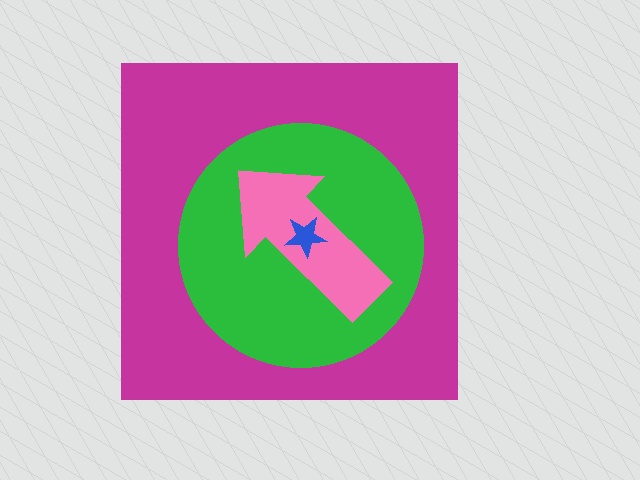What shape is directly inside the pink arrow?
The blue star.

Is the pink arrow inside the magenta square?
Yes.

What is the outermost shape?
The magenta square.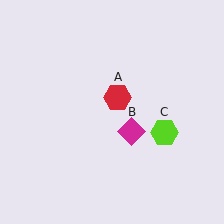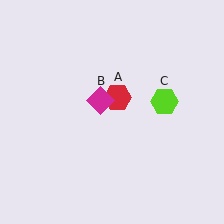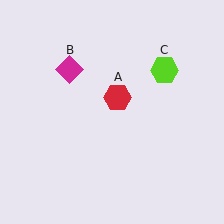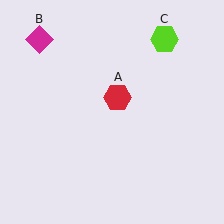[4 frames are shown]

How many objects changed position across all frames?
2 objects changed position: magenta diamond (object B), lime hexagon (object C).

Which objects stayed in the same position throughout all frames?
Red hexagon (object A) remained stationary.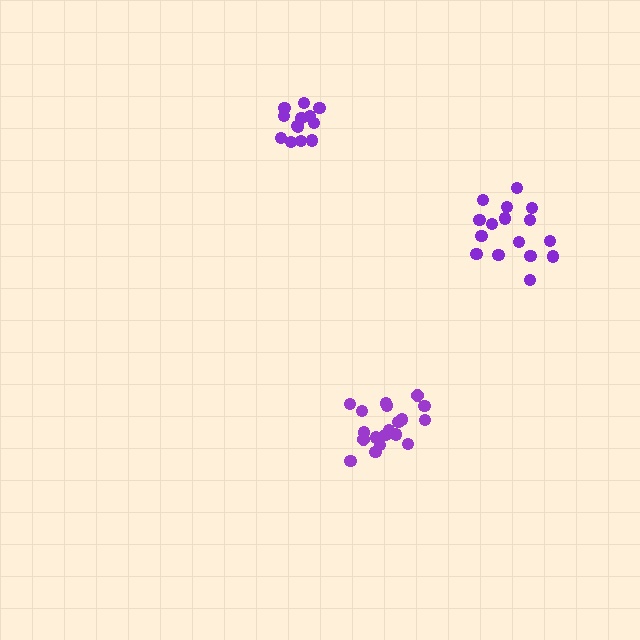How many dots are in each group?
Group 1: 19 dots, Group 2: 13 dots, Group 3: 17 dots (49 total).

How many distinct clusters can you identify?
There are 3 distinct clusters.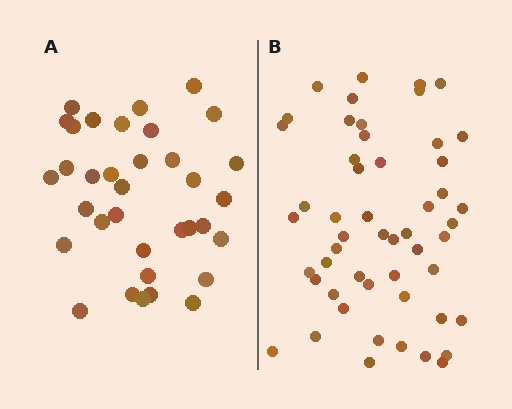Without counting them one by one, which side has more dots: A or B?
Region B (the right region) has more dots.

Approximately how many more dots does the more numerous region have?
Region B has approximately 15 more dots than region A.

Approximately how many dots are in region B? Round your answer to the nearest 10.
About 50 dots. (The exact count is 52, which rounds to 50.)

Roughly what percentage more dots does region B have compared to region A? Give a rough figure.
About 50% more.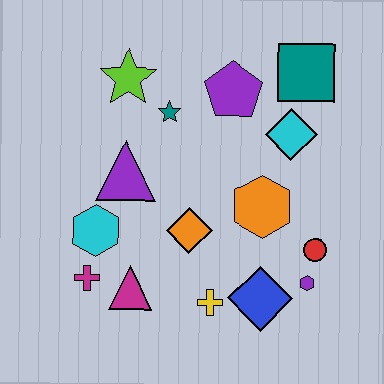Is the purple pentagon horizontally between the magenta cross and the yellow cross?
No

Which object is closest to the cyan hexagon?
The magenta cross is closest to the cyan hexagon.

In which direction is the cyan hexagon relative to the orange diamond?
The cyan hexagon is to the left of the orange diamond.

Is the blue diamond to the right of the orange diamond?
Yes